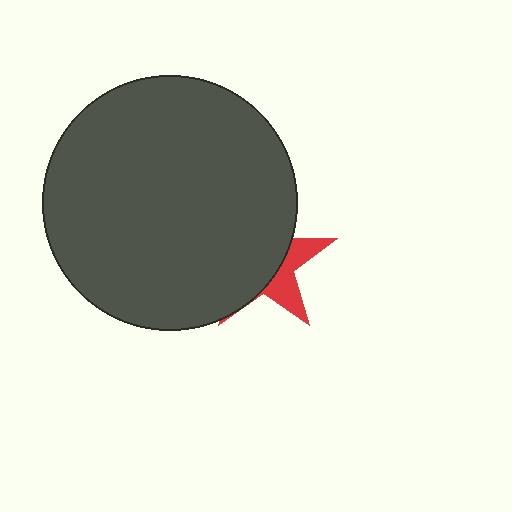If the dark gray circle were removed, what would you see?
You would see the complete red star.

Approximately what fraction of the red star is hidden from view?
Roughly 68% of the red star is hidden behind the dark gray circle.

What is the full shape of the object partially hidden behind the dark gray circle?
The partially hidden object is a red star.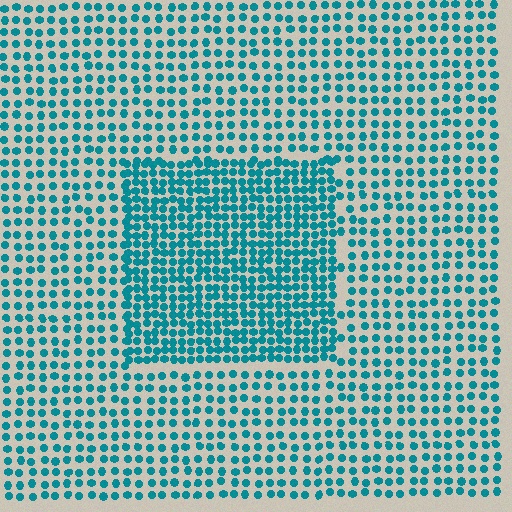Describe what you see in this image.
The image contains small teal elements arranged at two different densities. A rectangle-shaped region is visible where the elements are more densely packed than the surrounding area.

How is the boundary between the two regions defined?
The boundary is defined by a change in element density (approximately 1.8x ratio). All elements are the same color, size, and shape.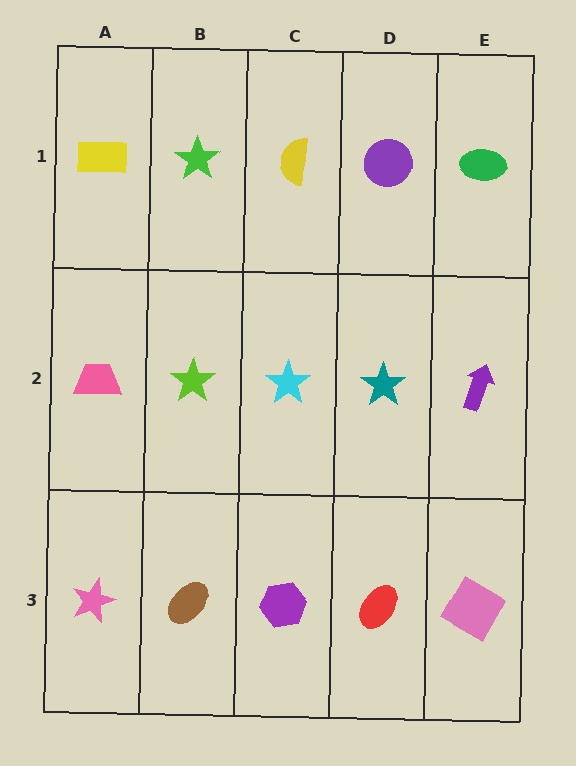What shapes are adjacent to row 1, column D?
A teal star (row 2, column D), a yellow semicircle (row 1, column C), a green ellipse (row 1, column E).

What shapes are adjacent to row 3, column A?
A pink trapezoid (row 2, column A), a brown ellipse (row 3, column B).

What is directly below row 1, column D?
A teal star.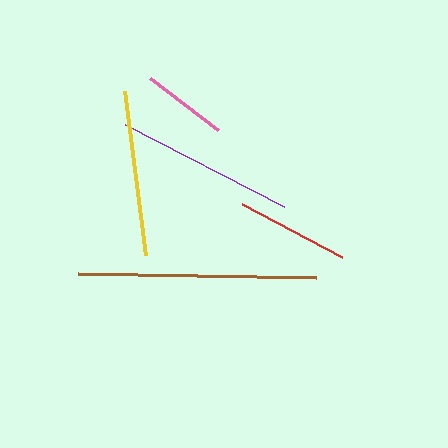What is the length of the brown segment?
The brown segment is approximately 239 pixels long.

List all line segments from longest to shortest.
From longest to shortest: brown, purple, yellow, red, pink.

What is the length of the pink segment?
The pink segment is approximately 85 pixels long.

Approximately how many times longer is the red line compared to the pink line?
The red line is approximately 1.3 times the length of the pink line.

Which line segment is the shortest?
The pink line is the shortest at approximately 85 pixels.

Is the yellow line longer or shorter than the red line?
The yellow line is longer than the red line.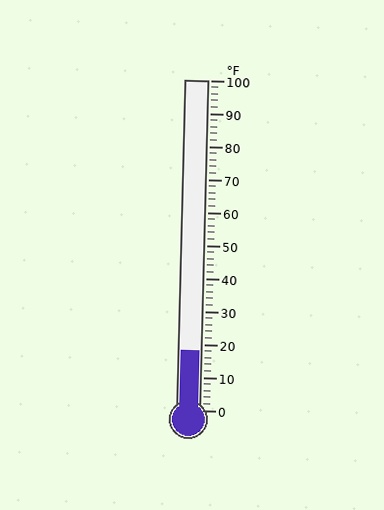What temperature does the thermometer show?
The thermometer shows approximately 18°F.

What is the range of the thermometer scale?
The thermometer scale ranges from 0°F to 100°F.